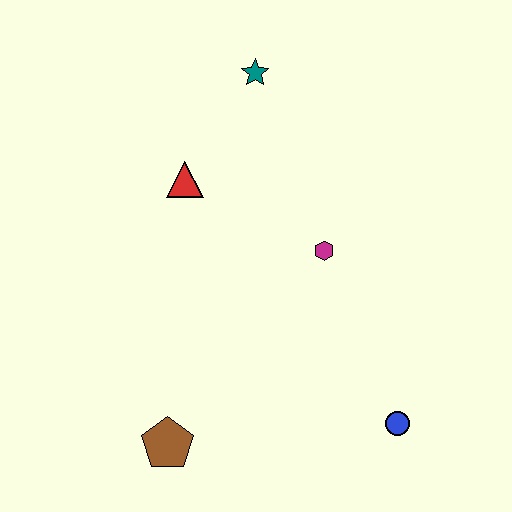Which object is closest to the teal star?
The red triangle is closest to the teal star.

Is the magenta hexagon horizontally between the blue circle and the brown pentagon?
Yes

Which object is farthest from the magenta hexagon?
The brown pentagon is farthest from the magenta hexagon.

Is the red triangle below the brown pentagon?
No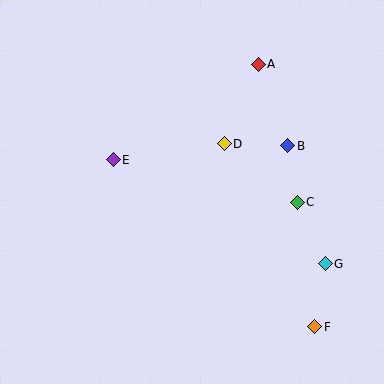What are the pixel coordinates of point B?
Point B is at (288, 146).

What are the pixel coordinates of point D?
Point D is at (224, 144).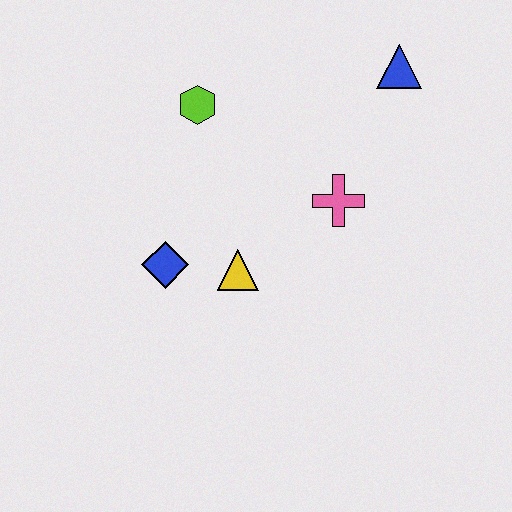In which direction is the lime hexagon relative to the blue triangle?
The lime hexagon is to the left of the blue triangle.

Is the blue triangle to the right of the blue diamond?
Yes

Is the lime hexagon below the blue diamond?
No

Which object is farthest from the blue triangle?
The blue diamond is farthest from the blue triangle.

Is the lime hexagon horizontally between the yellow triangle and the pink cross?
No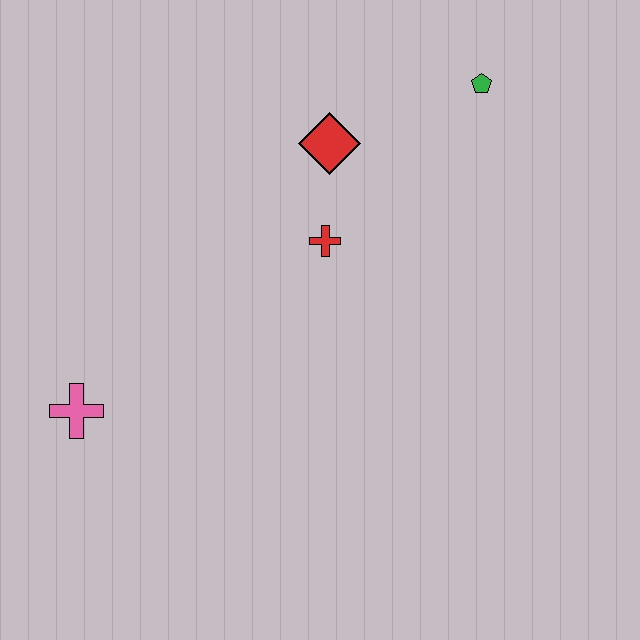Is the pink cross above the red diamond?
No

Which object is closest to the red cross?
The red diamond is closest to the red cross.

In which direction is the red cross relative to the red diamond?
The red cross is below the red diamond.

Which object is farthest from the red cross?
The pink cross is farthest from the red cross.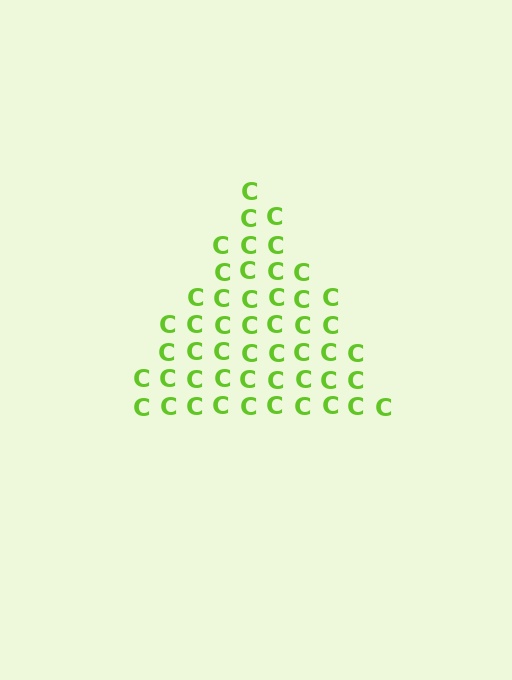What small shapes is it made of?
It is made of small letter C's.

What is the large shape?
The large shape is a triangle.